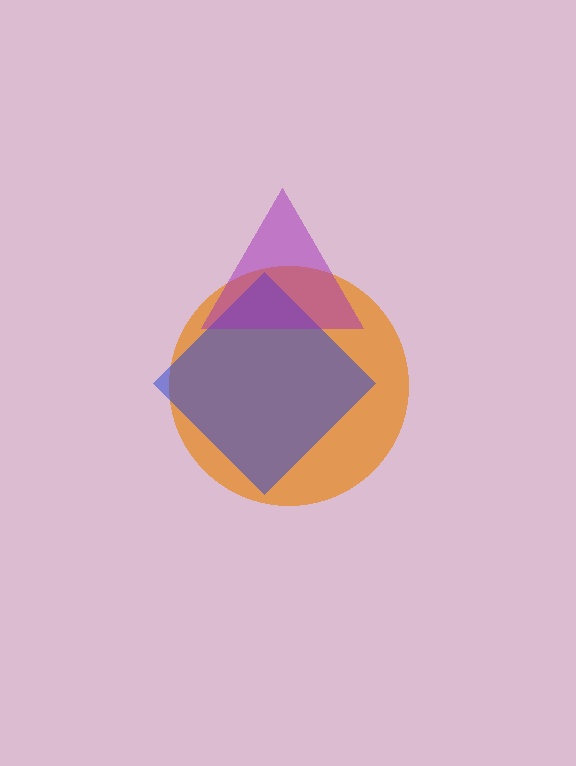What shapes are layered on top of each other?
The layered shapes are: an orange circle, a blue diamond, a purple triangle.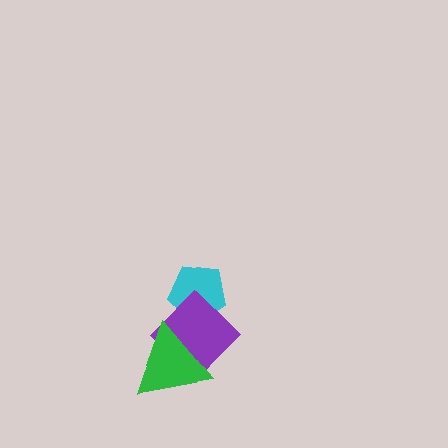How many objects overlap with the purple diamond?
2 objects overlap with the purple diamond.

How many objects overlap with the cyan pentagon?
1 object overlaps with the cyan pentagon.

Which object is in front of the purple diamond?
The green triangle is in front of the purple diamond.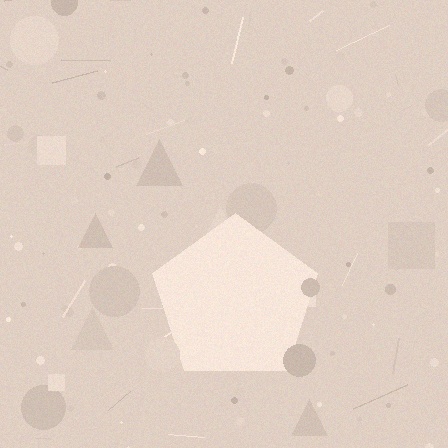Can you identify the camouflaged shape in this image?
The camouflaged shape is a pentagon.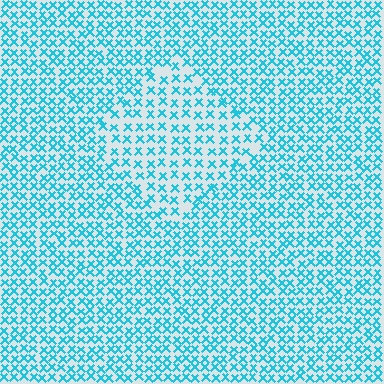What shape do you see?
I see a diamond.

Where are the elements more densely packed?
The elements are more densely packed outside the diamond boundary.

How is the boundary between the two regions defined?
The boundary is defined by a change in element density (approximately 1.6x ratio). All elements are the same color, size, and shape.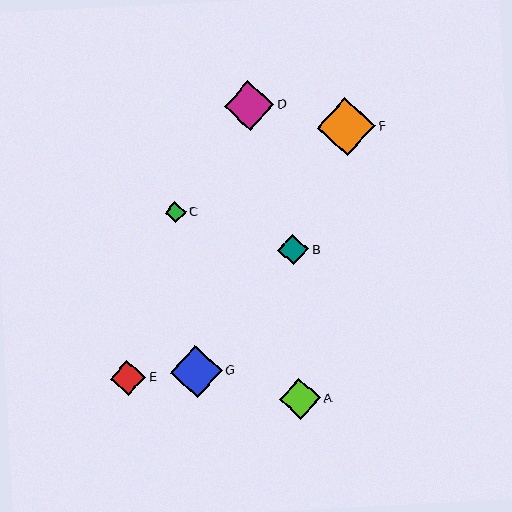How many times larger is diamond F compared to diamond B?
Diamond F is approximately 1.9 times the size of diamond B.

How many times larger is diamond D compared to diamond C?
Diamond D is approximately 2.4 times the size of diamond C.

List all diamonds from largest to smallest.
From largest to smallest: F, G, D, A, E, B, C.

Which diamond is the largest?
Diamond F is the largest with a size of approximately 58 pixels.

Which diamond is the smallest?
Diamond C is the smallest with a size of approximately 21 pixels.